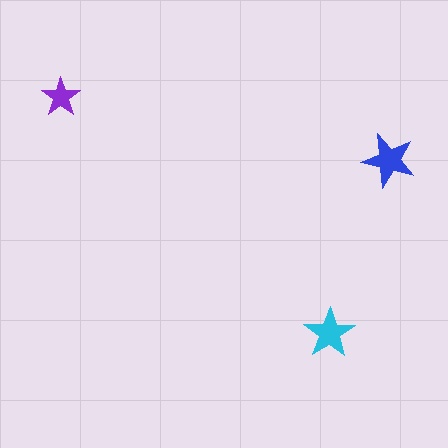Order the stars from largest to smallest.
the blue one, the cyan one, the purple one.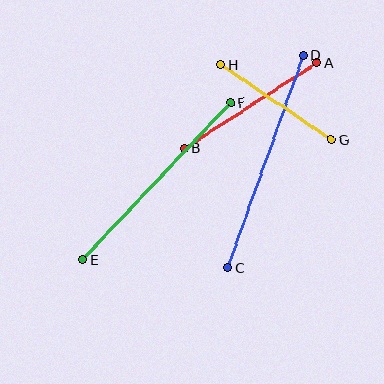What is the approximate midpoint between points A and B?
The midpoint is at approximately (250, 106) pixels.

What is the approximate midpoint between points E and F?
The midpoint is at approximately (157, 181) pixels.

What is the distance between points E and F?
The distance is approximately 216 pixels.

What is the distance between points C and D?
The distance is approximately 225 pixels.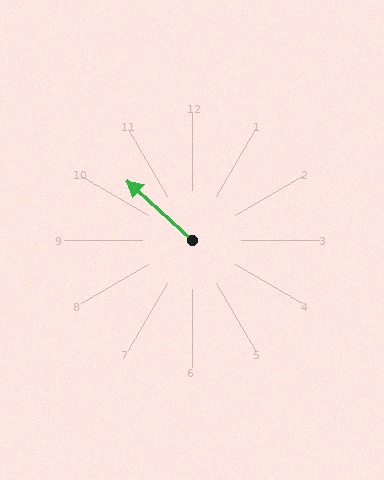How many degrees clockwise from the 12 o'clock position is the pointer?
Approximately 312 degrees.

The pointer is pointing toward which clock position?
Roughly 10 o'clock.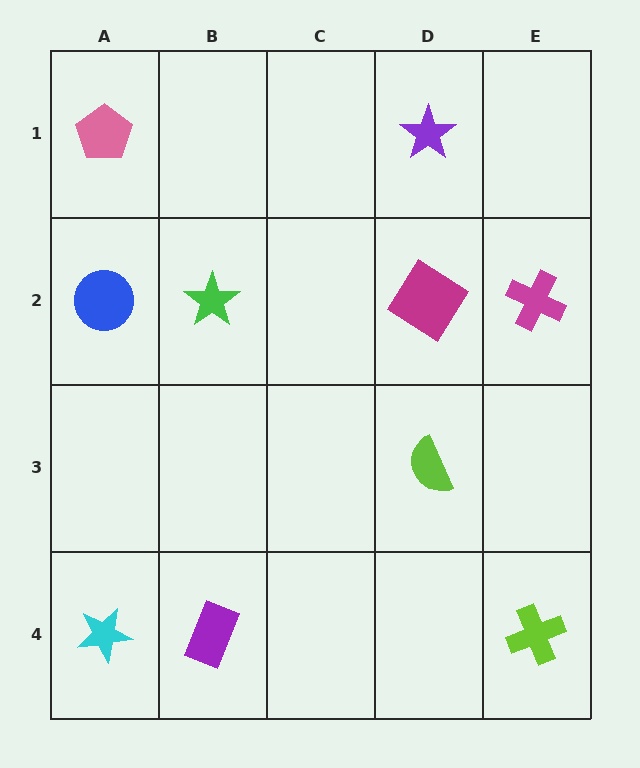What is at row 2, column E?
A magenta cross.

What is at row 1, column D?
A purple star.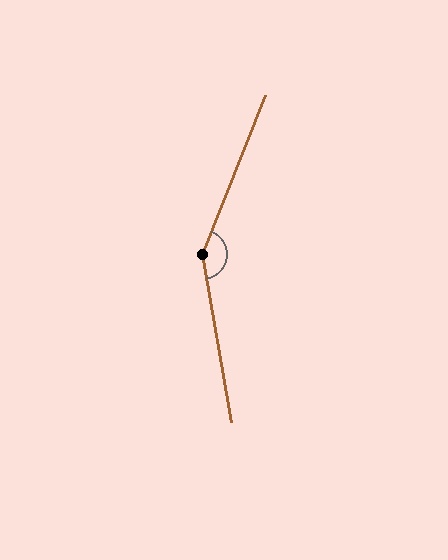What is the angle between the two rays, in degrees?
Approximately 149 degrees.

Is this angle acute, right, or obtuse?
It is obtuse.